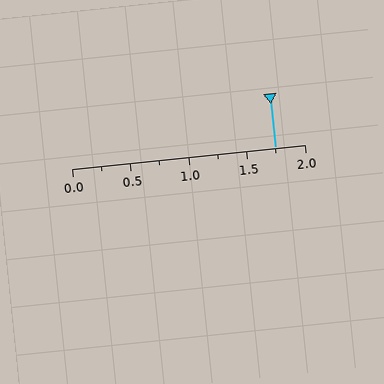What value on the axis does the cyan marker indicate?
The marker indicates approximately 1.75.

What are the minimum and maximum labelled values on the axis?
The axis runs from 0.0 to 2.0.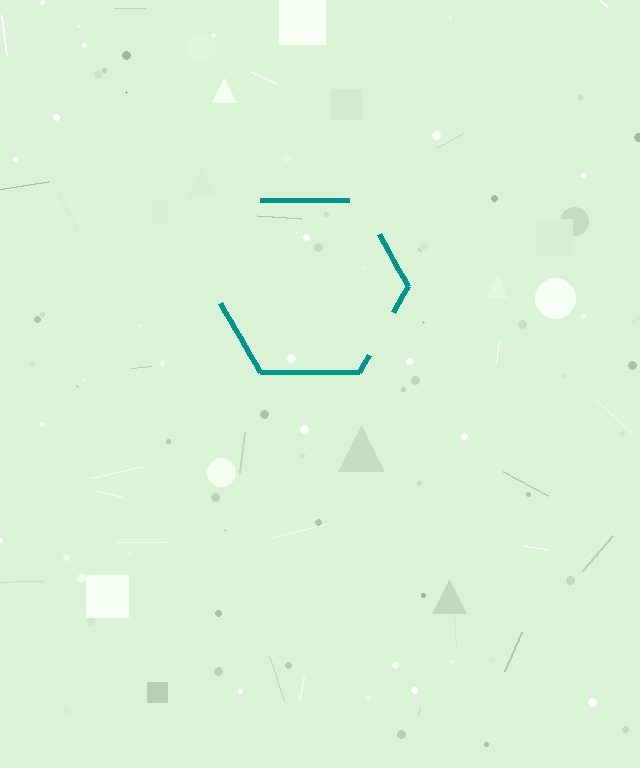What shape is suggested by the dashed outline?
The dashed outline suggests a hexagon.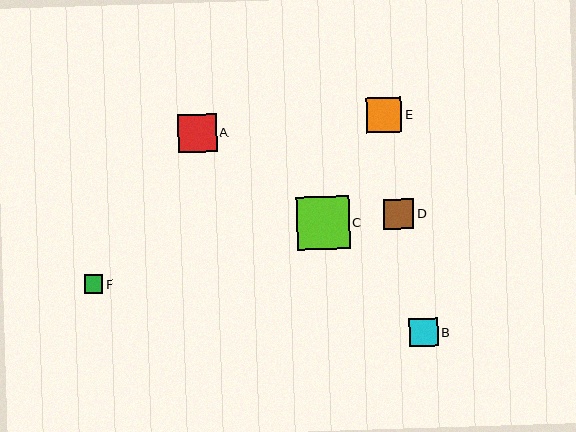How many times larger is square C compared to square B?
Square C is approximately 1.9 times the size of square B.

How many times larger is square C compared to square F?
Square C is approximately 2.8 times the size of square F.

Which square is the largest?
Square C is the largest with a size of approximately 53 pixels.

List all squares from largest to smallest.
From largest to smallest: C, A, E, D, B, F.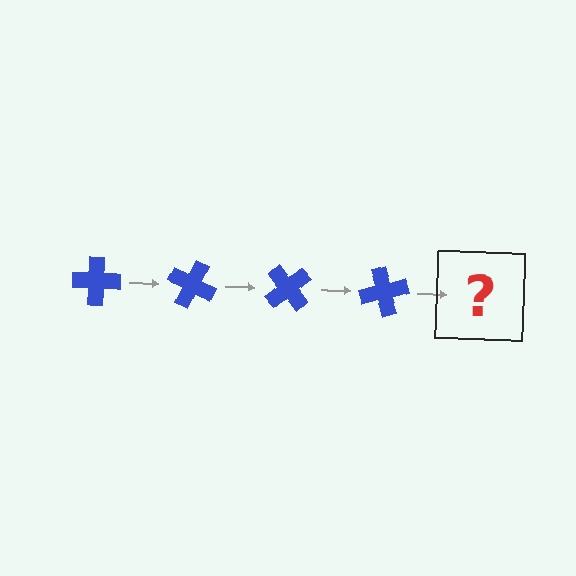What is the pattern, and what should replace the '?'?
The pattern is that the cross rotates 25 degrees each step. The '?' should be a blue cross rotated 100 degrees.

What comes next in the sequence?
The next element should be a blue cross rotated 100 degrees.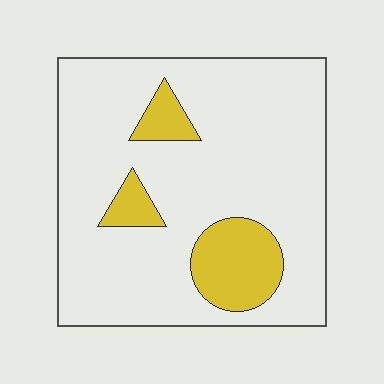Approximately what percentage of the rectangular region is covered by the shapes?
Approximately 15%.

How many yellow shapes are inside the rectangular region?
3.